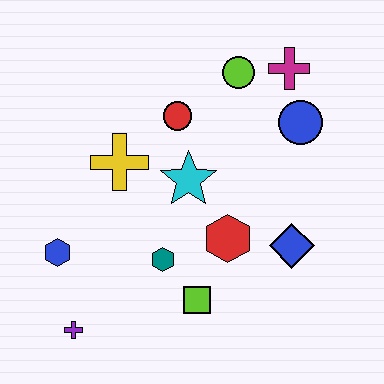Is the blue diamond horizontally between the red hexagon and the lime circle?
No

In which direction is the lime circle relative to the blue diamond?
The lime circle is above the blue diamond.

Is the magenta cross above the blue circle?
Yes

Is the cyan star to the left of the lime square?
Yes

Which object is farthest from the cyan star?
The purple cross is farthest from the cyan star.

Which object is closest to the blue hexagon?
The purple cross is closest to the blue hexagon.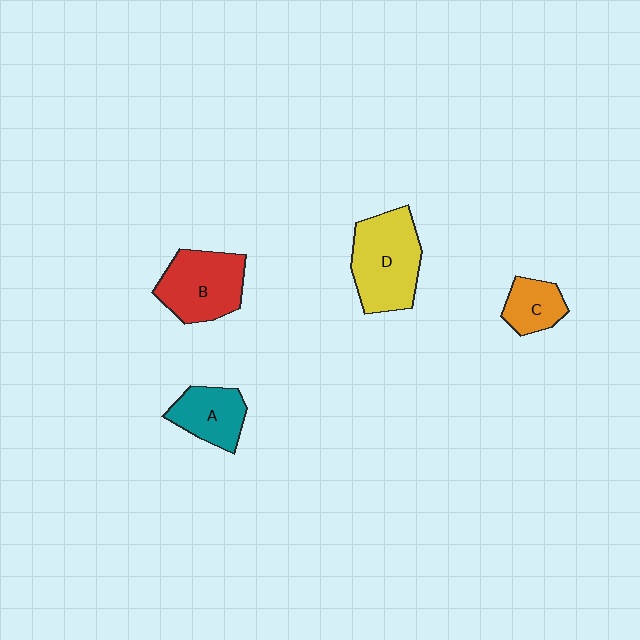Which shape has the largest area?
Shape D (yellow).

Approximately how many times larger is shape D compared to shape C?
Approximately 2.2 times.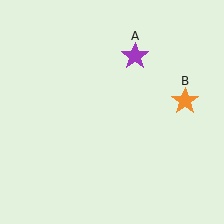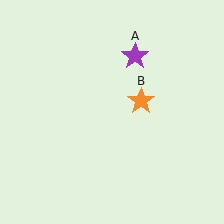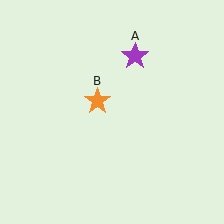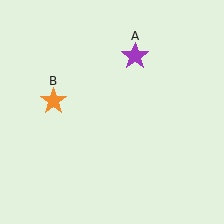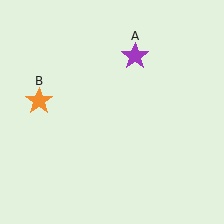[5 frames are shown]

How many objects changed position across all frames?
1 object changed position: orange star (object B).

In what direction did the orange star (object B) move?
The orange star (object B) moved left.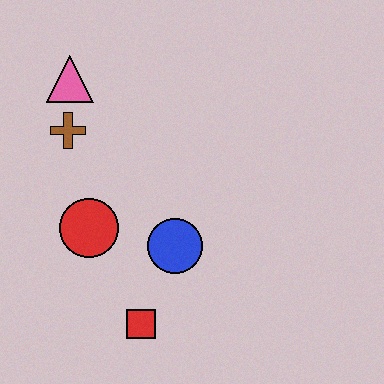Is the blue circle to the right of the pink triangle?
Yes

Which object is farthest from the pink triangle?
The red square is farthest from the pink triangle.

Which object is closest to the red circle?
The blue circle is closest to the red circle.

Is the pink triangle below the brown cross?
No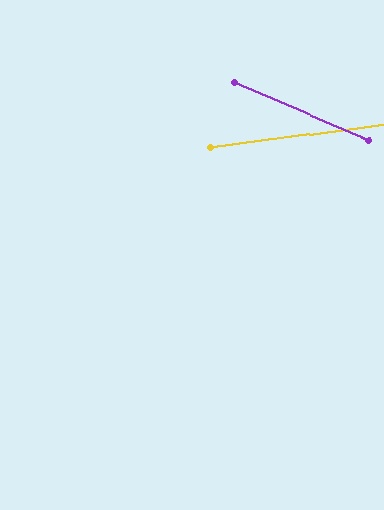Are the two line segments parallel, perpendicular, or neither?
Neither parallel nor perpendicular — they differ by about 31°.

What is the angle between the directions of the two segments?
Approximately 31 degrees.